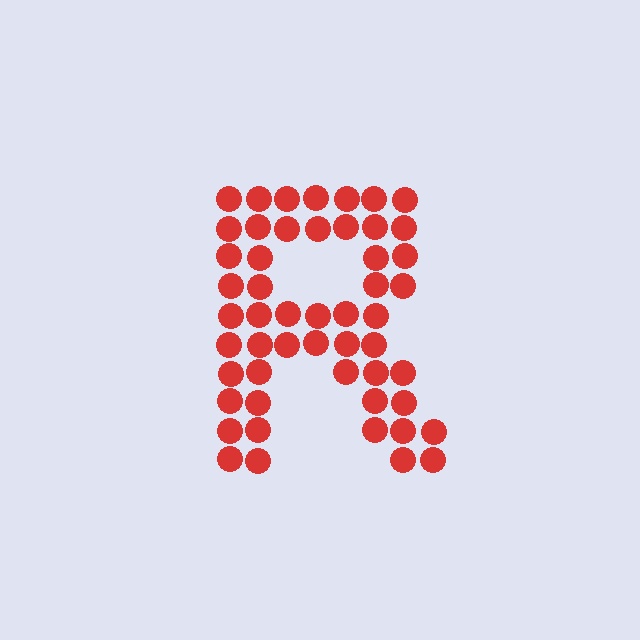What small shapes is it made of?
It is made of small circles.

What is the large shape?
The large shape is the letter R.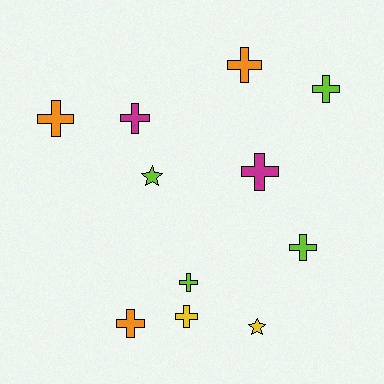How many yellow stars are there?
There is 1 yellow star.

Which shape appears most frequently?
Cross, with 9 objects.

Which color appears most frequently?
Lime, with 4 objects.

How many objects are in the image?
There are 11 objects.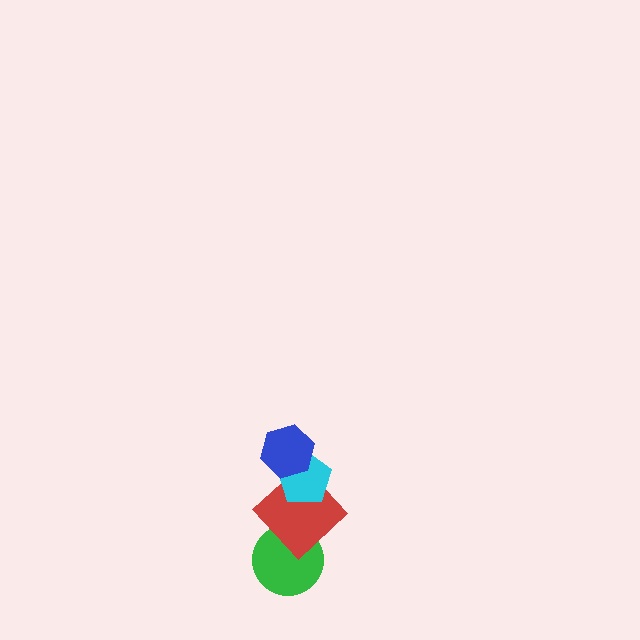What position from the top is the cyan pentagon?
The cyan pentagon is 2nd from the top.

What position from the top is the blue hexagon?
The blue hexagon is 1st from the top.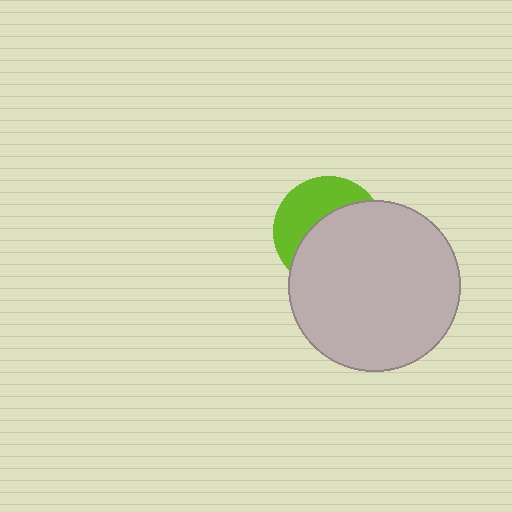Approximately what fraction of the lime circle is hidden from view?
Roughly 60% of the lime circle is hidden behind the light gray circle.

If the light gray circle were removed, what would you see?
You would see the complete lime circle.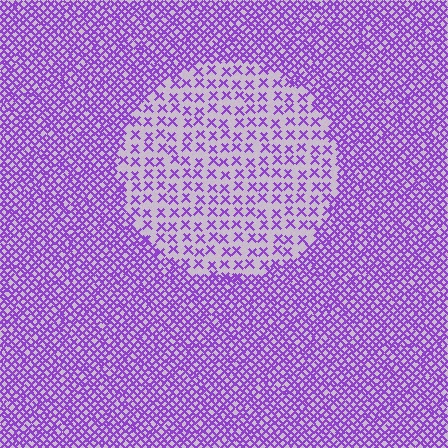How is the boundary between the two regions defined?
The boundary is defined by a change in element density (approximately 2.7x ratio). All elements are the same color, size, and shape.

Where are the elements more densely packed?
The elements are more densely packed outside the circle boundary.